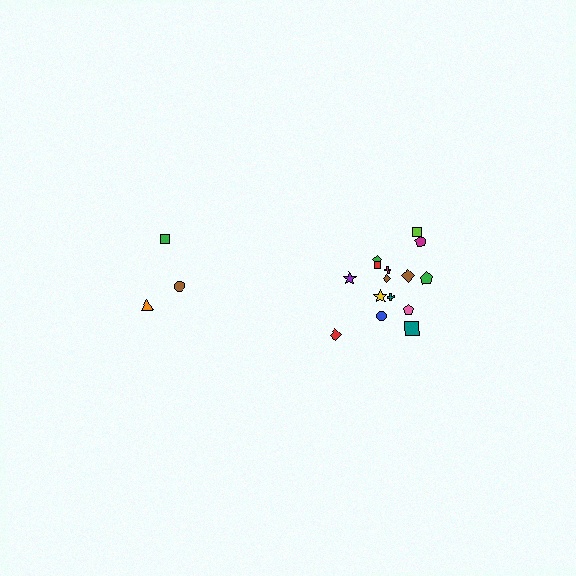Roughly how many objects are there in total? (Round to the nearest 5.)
Roughly 20 objects in total.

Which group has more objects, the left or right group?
The right group.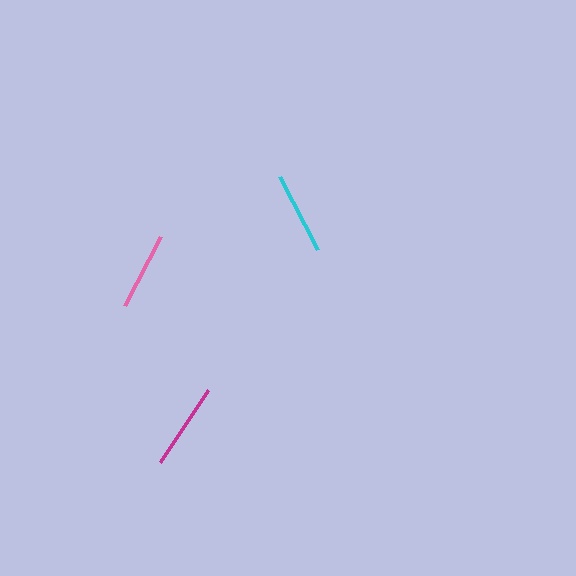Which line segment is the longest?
The magenta line is the longest at approximately 87 pixels.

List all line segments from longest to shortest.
From longest to shortest: magenta, cyan, pink.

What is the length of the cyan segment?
The cyan segment is approximately 82 pixels long.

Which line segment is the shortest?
The pink line is the shortest at approximately 78 pixels.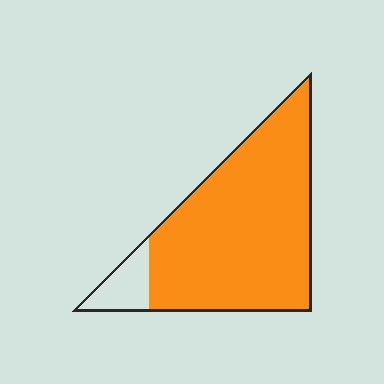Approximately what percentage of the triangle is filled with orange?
Approximately 90%.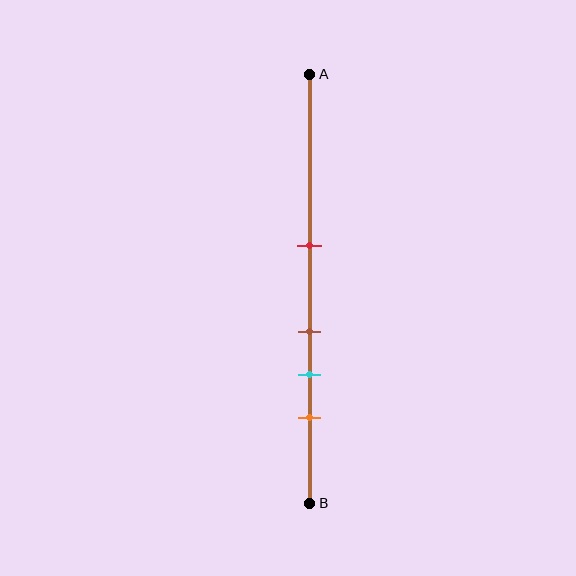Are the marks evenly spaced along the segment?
No, the marks are not evenly spaced.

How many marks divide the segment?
There are 4 marks dividing the segment.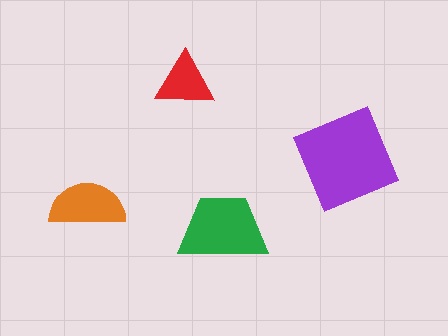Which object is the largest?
The purple square.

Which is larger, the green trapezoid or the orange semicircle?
The green trapezoid.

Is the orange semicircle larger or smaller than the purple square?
Smaller.